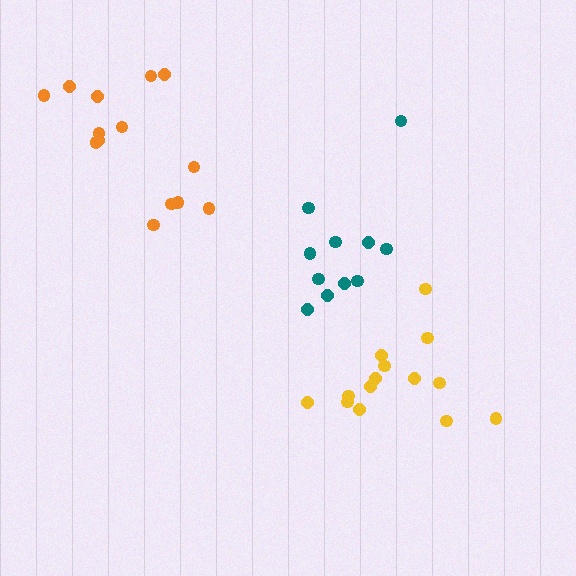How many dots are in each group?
Group 1: 11 dots, Group 2: 14 dots, Group 3: 14 dots (39 total).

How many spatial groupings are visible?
There are 3 spatial groupings.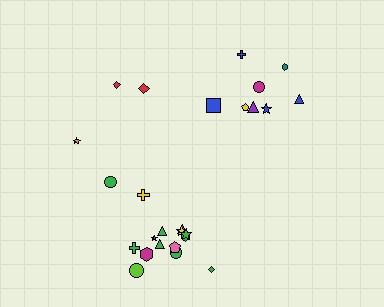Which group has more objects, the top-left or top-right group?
The top-right group.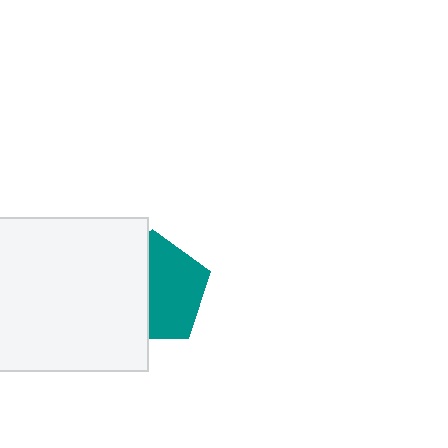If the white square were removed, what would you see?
You would see the complete teal pentagon.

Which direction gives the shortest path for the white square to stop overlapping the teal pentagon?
Moving left gives the shortest separation.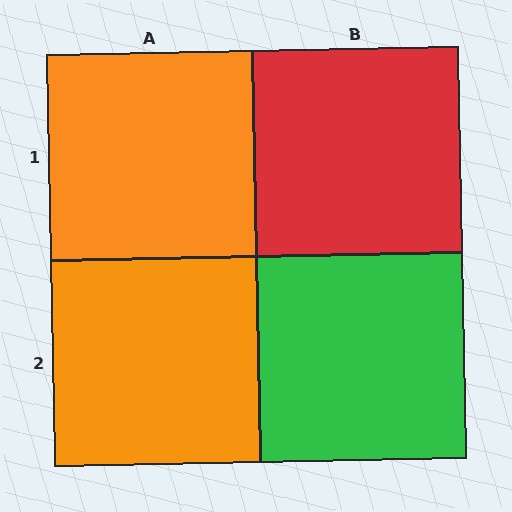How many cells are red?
1 cell is red.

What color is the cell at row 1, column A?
Orange.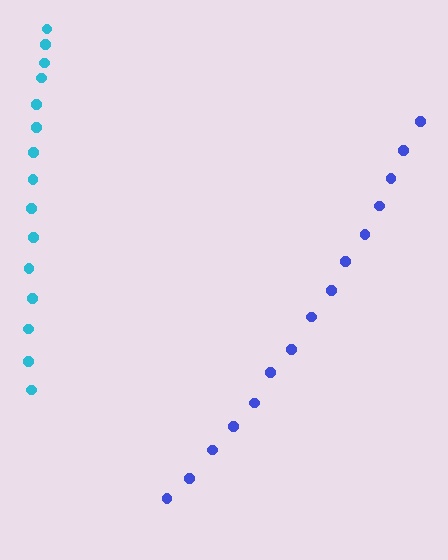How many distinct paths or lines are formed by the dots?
There are 2 distinct paths.